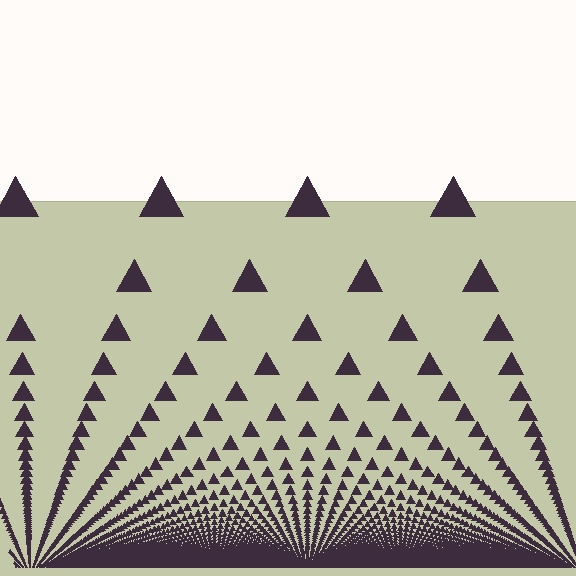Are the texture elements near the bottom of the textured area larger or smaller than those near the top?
Smaller. The gradient is inverted — elements near the bottom are smaller and denser.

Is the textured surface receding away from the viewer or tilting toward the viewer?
The surface appears to tilt toward the viewer. Texture elements get larger and sparser toward the top.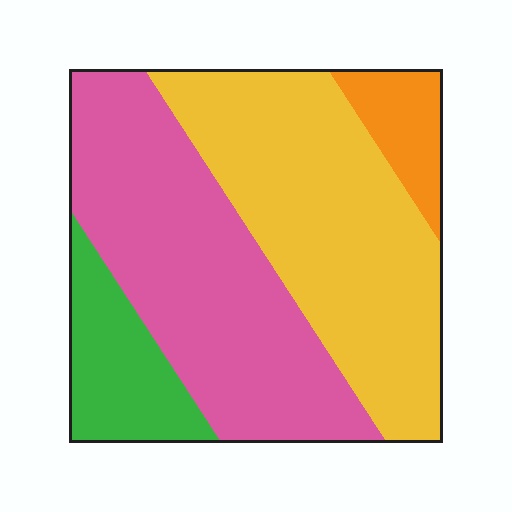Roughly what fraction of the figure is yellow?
Yellow covers 40% of the figure.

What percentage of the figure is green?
Green takes up about one eighth (1/8) of the figure.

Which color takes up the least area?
Orange, at roughly 5%.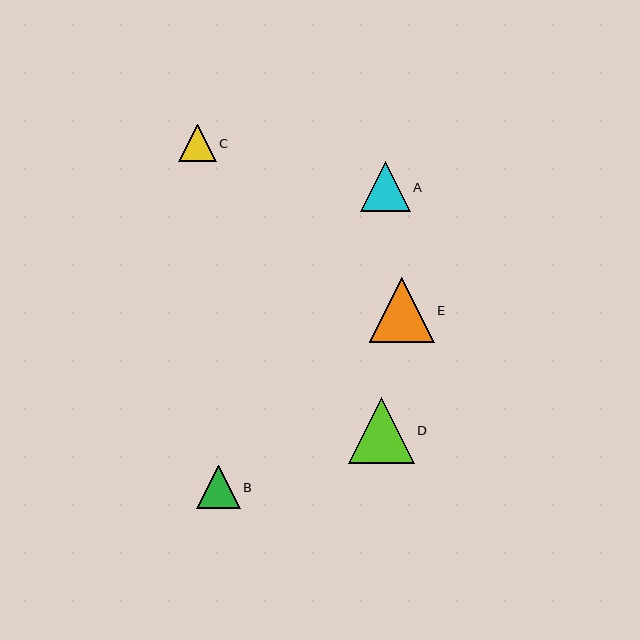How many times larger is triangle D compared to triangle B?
Triangle D is approximately 1.5 times the size of triangle B.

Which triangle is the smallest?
Triangle C is the smallest with a size of approximately 37 pixels.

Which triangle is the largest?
Triangle D is the largest with a size of approximately 66 pixels.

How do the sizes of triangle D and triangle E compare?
Triangle D and triangle E are approximately the same size.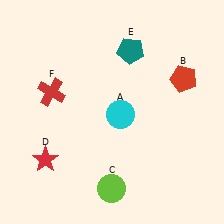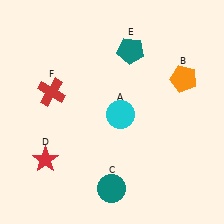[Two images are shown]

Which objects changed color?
B changed from red to orange. C changed from lime to teal.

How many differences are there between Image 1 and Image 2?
There are 2 differences between the two images.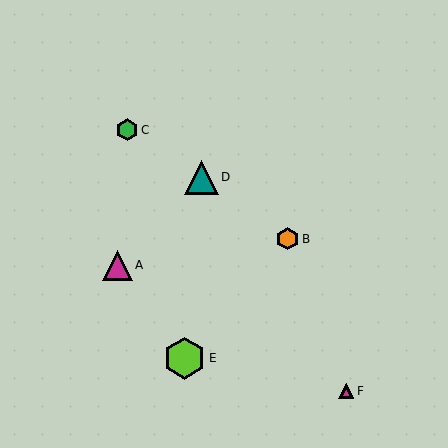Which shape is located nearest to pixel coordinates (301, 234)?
The orange hexagon (labeled B) at (288, 239) is nearest to that location.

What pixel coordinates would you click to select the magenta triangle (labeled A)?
Click at (117, 265) to select the magenta triangle A.